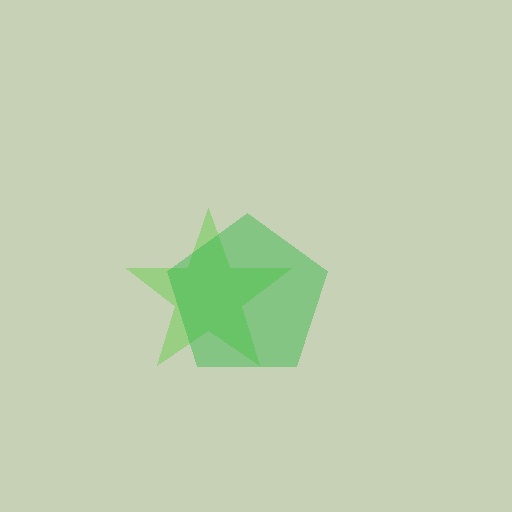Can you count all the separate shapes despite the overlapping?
Yes, there are 2 separate shapes.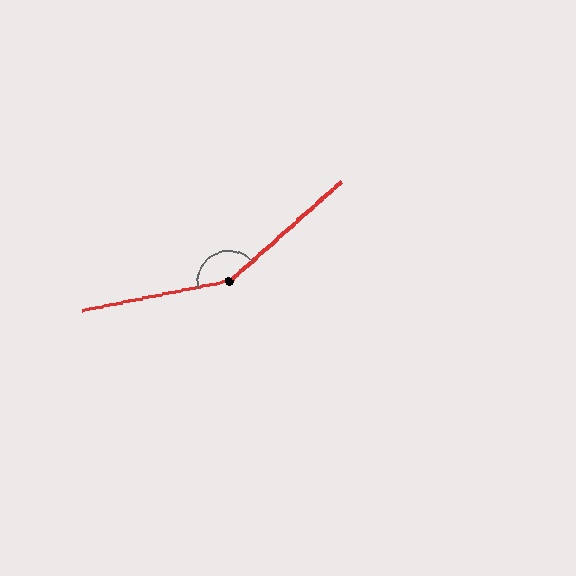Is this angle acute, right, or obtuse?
It is obtuse.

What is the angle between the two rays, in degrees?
Approximately 149 degrees.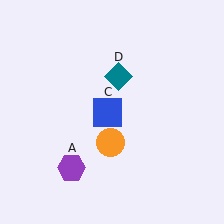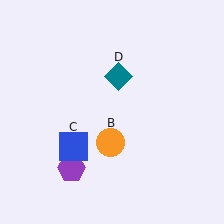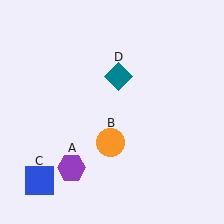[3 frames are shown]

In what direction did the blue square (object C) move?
The blue square (object C) moved down and to the left.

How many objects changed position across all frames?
1 object changed position: blue square (object C).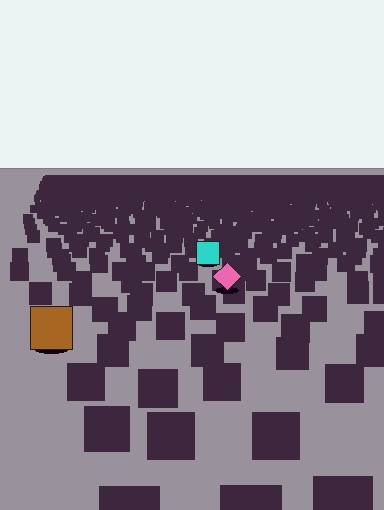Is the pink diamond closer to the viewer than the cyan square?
Yes. The pink diamond is closer — you can tell from the texture gradient: the ground texture is coarser near it.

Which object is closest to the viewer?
The brown square is closest. The texture marks near it are larger and more spread out.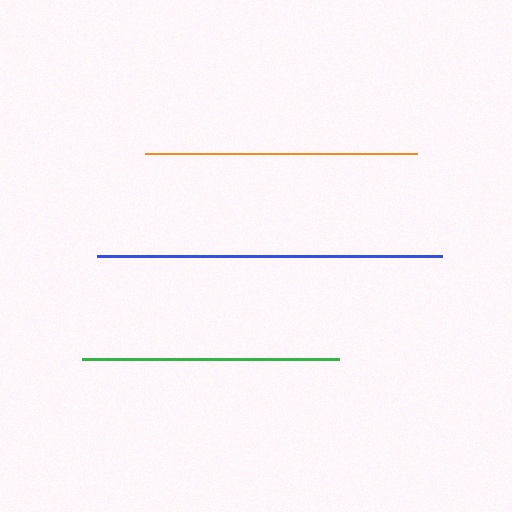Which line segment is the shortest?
The green line is the shortest at approximately 257 pixels.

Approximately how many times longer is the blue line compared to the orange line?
The blue line is approximately 1.3 times the length of the orange line.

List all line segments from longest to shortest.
From longest to shortest: blue, orange, green.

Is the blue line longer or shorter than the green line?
The blue line is longer than the green line.